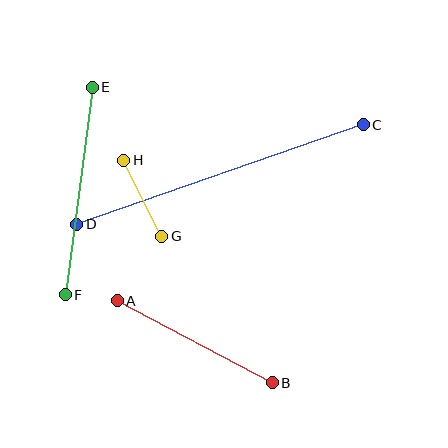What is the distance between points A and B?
The distance is approximately 175 pixels.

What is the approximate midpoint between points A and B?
The midpoint is at approximately (195, 342) pixels.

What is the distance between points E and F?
The distance is approximately 209 pixels.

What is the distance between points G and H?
The distance is approximately 85 pixels.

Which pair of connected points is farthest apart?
Points C and D are farthest apart.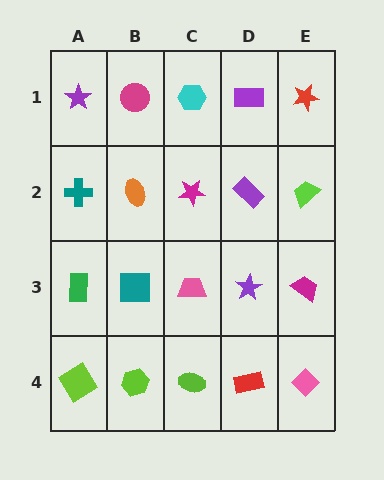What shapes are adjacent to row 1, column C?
A magenta star (row 2, column C), a magenta circle (row 1, column B), a purple rectangle (row 1, column D).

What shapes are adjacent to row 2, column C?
A cyan hexagon (row 1, column C), a pink trapezoid (row 3, column C), an orange ellipse (row 2, column B), a purple rectangle (row 2, column D).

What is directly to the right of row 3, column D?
A magenta trapezoid.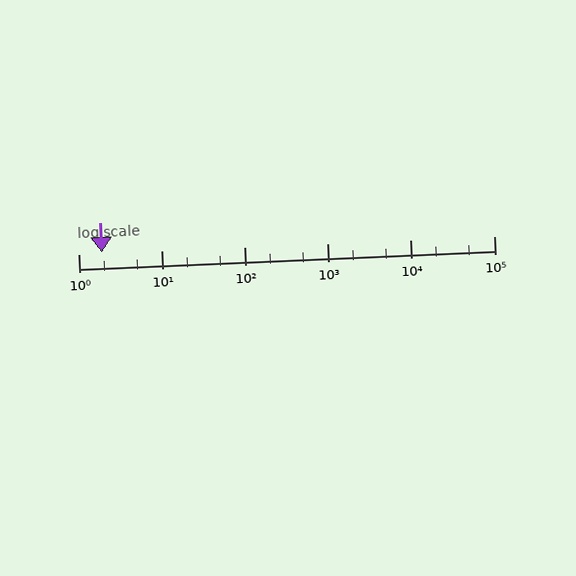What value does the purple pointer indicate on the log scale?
The pointer indicates approximately 1.9.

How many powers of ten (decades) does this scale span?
The scale spans 5 decades, from 1 to 100000.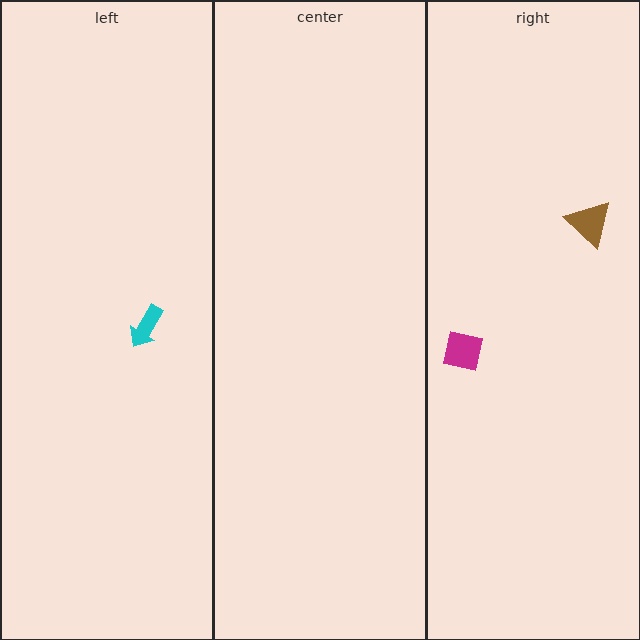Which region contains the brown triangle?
The right region.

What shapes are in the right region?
The brown triangle, the magenta square.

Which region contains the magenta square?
The right region.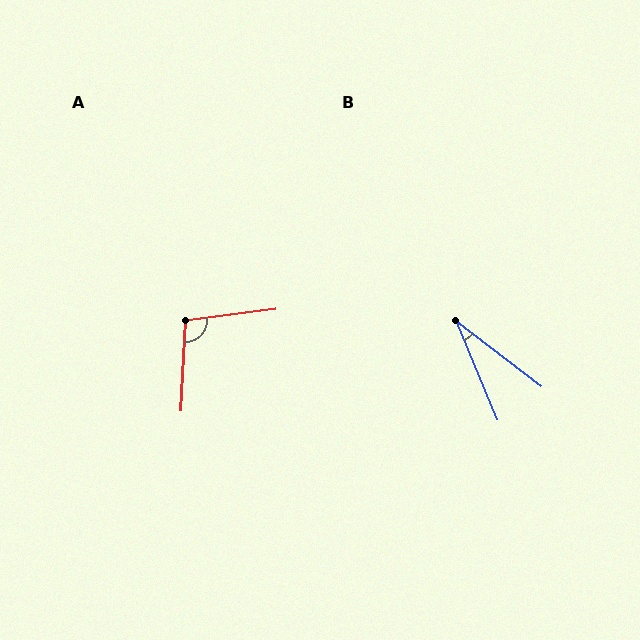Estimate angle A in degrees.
Approximately 100 degrees.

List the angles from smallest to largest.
B (30°), A (100°).